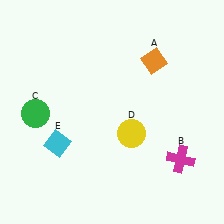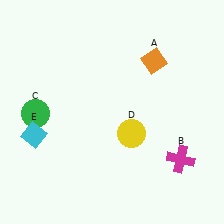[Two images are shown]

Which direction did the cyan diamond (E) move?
The cyan diamond (E) moved left.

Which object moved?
The cyan diamond (E) moved left.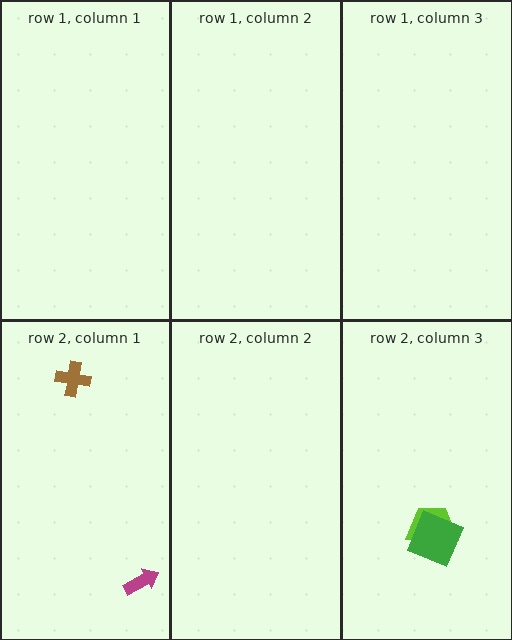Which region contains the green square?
The row 2, column 3 region.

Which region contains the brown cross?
The row 2, column 1 region.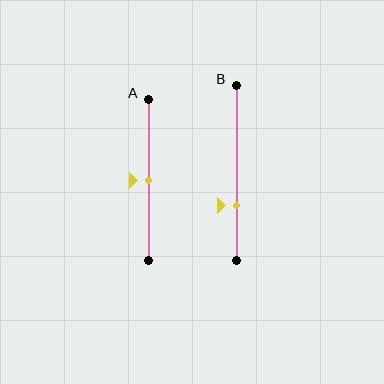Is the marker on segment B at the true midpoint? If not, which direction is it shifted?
No, the marker on segment B is shifted downward by about 18% of the segment length.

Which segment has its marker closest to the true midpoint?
Segment A has its marker closest to the true midpoint.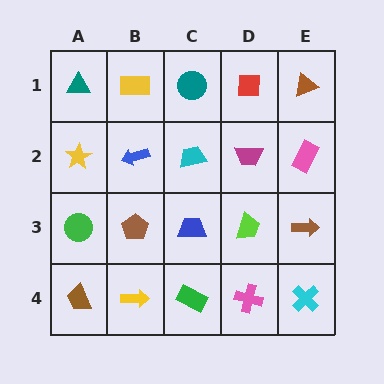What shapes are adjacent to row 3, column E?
A pink rectangle (row 2, column E), a cyan cross (row 4, column E), a lime trapezoid (row 3, column D).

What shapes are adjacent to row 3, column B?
A blue arrow (row 2, column B), a yellow arrow (row 4, column B), a green circle (row 3, column A), a blue trapezoid (row 3, column C).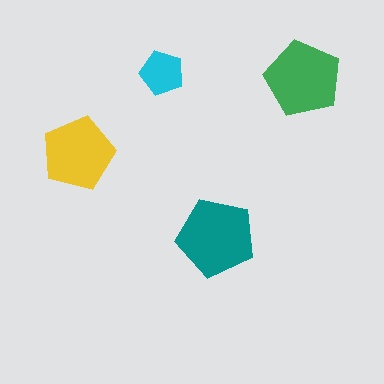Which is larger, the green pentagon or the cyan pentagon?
The green one.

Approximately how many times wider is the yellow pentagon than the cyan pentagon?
About 1.5 times wider.